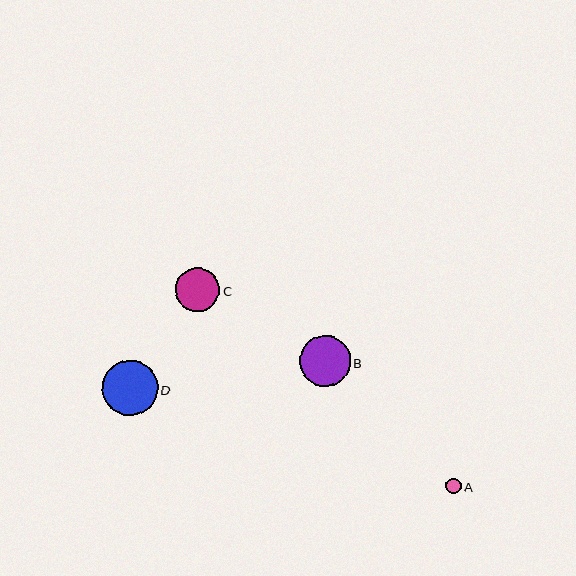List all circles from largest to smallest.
From largest to smallest: D, B, C, A.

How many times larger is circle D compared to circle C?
Circle D is approximately 1.3 times the size of circle C.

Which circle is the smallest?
Circle A is the smallest with a size of approximately 16 pixels.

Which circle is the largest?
Circle D is the largest with a size of approximately 56 pixels.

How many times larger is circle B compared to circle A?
Circle B is approximately 3.2 times the size of circle A.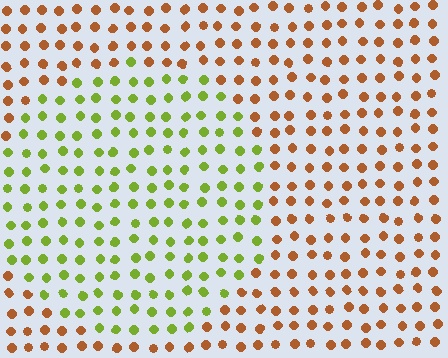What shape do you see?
I see a circle.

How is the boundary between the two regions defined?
The boundary is defined purely by a slight shift in hue (about 63 degrees). Spacing, size, and orientation are identical on both sides.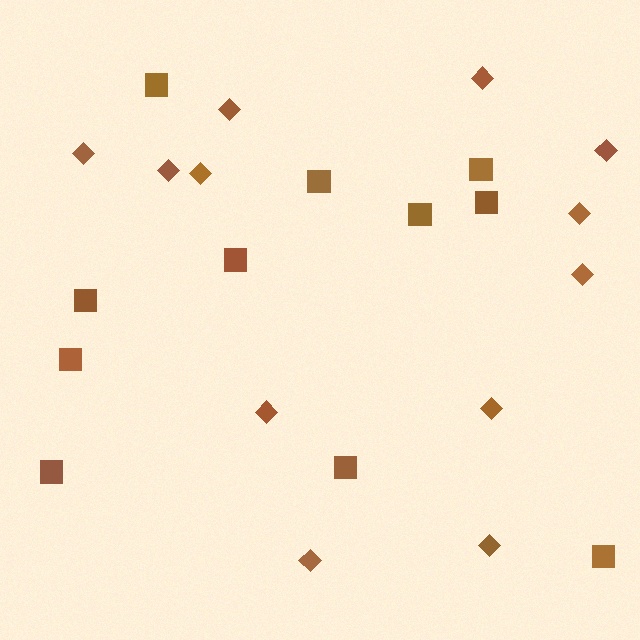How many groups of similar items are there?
There are 2 groups: one group of diamonds (12) and one group of squares (11).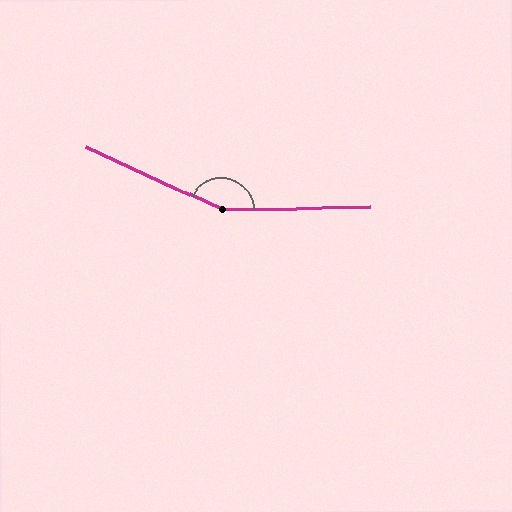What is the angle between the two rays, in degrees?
Approximately 154 degrees.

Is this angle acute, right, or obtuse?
It is obtuse.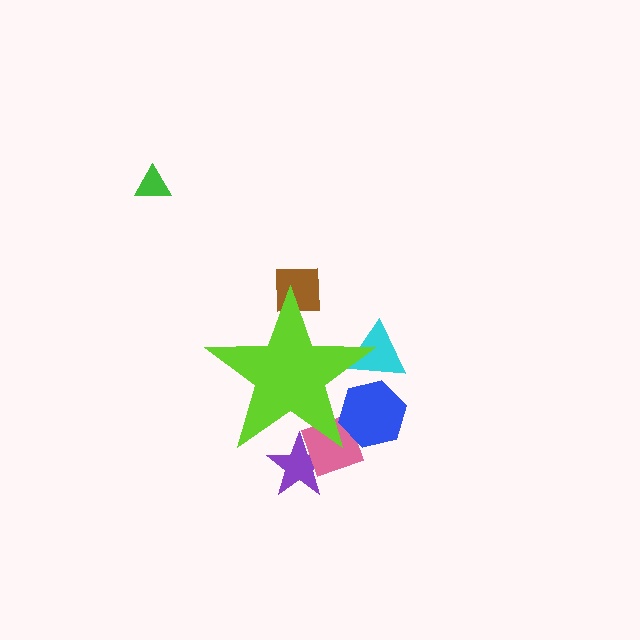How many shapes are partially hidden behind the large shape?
5 shapes are partially hidden.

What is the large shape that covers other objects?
A lime star.